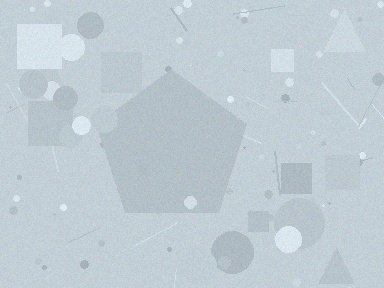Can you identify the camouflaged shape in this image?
The camouflaged shape is a pentagon.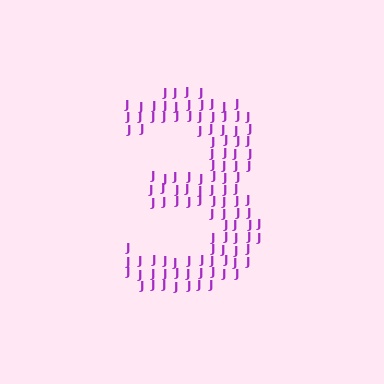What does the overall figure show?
The overall figure shows the digit 3.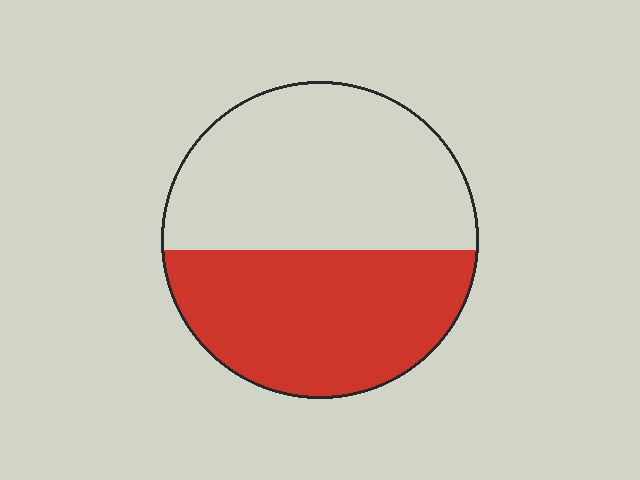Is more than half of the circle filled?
No.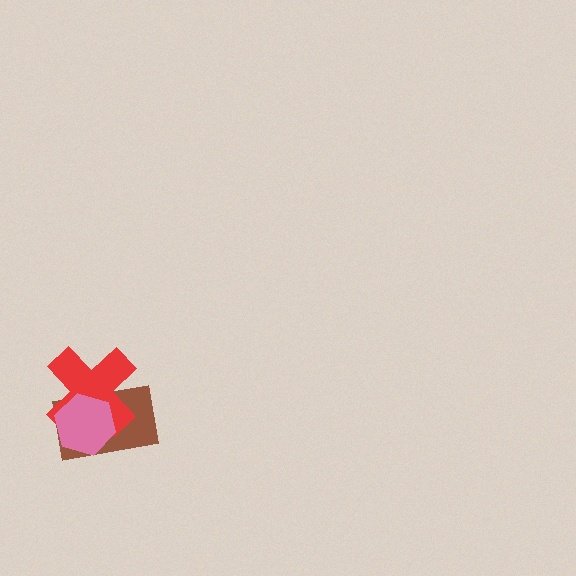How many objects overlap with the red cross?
2 objects overlap with the red cross.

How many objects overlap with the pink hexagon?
2 objects overlap with the pink hexagon.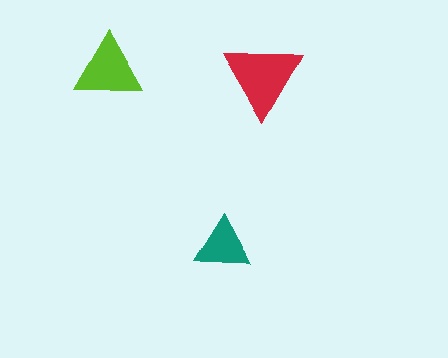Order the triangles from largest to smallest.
the red one, the lime one, the teal one.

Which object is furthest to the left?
The lime triangle is leftmost.